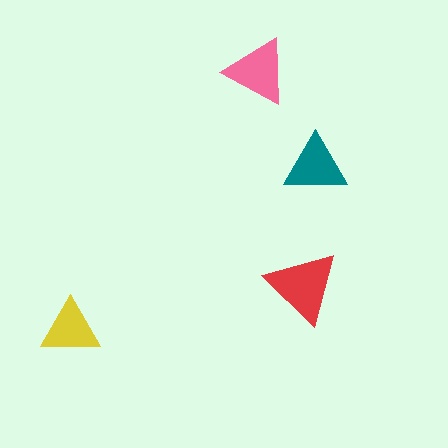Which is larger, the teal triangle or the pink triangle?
The pink one.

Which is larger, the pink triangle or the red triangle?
The red one.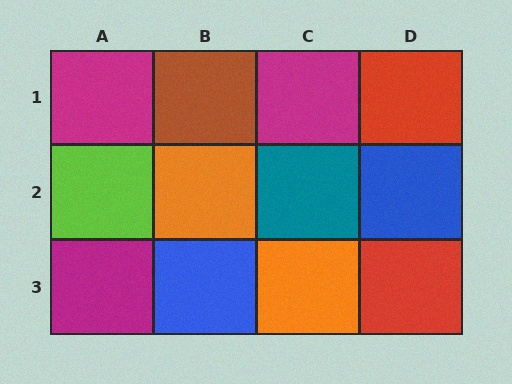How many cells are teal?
1 cell is teal.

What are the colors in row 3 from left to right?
Magenta, blue, orange, red.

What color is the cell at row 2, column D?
Blue.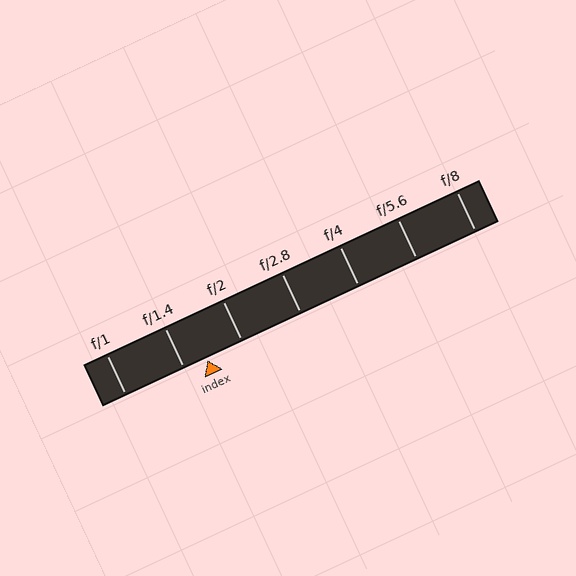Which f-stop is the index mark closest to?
The index mark is closest to f/1.4.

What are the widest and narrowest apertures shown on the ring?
The widest aperture shown is f/1 and the narrowest is f/8.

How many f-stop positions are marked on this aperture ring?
There are 7 f-stop positions marked.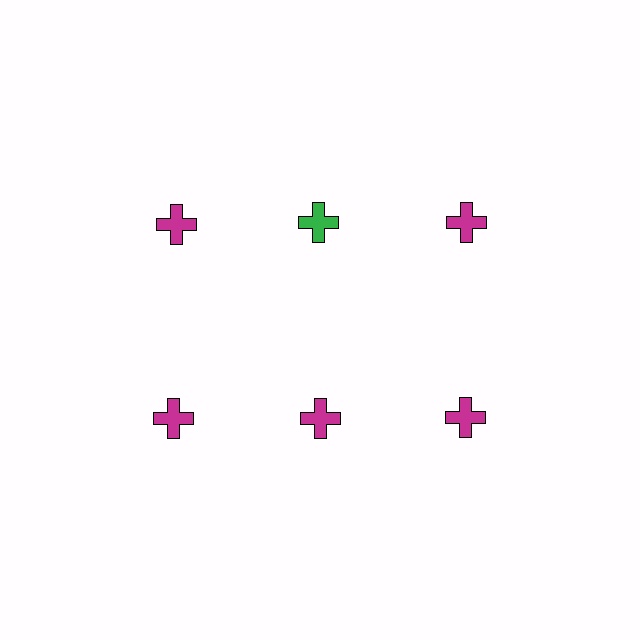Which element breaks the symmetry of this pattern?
The green cross in the top row, second from left column breaks the symmetry. All other shapes are magenta crosses.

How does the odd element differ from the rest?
It has a different color: green instead of magenta.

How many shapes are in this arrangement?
There are 6 shapes arranged in a grid pattern.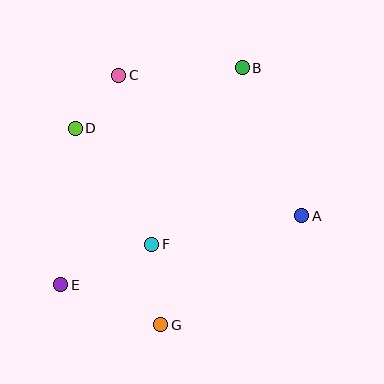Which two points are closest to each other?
Points C and D are closest to each other.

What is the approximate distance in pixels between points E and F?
The distance between E and F is approximately 100 pixels.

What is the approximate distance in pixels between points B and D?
The distance between B and D is approximately 178 pixels.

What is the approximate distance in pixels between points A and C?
The distance between A and C is approximately 231 pixels.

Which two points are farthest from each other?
Points B and E are farthest from each other.